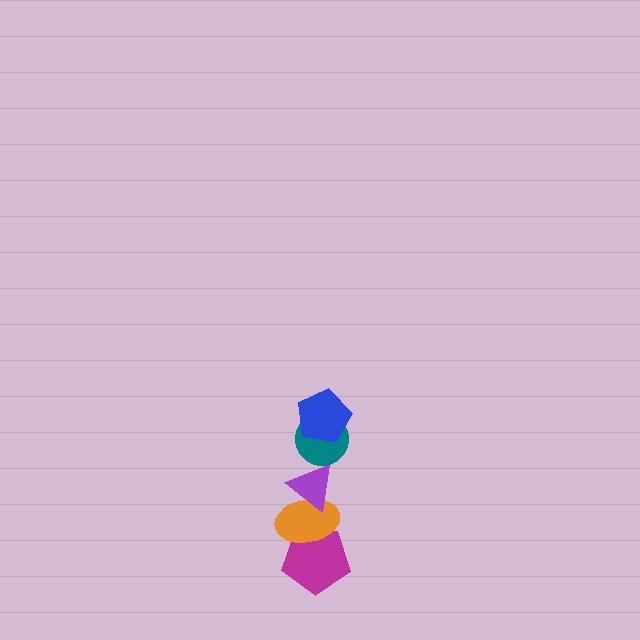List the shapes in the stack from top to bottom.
From top to bottom: the blue pentagon, the teal circle, the purple triangle, the orange ellipse, the magenta pentagon.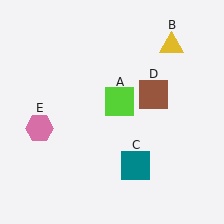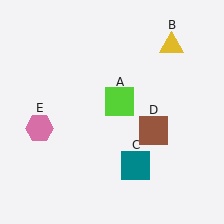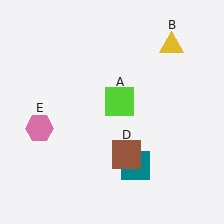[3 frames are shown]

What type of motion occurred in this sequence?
The brown square (object D) rotated clockwise around the center of the scene.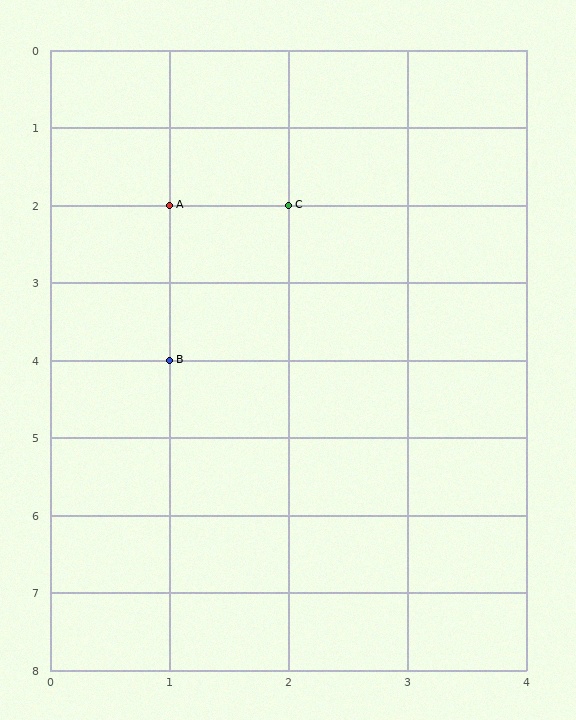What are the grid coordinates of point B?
Point B is at grid coordinates (1, 4).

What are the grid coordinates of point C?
Point C is at grid coordinates (2, 2).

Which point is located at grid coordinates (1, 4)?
Point B is at (1, 4).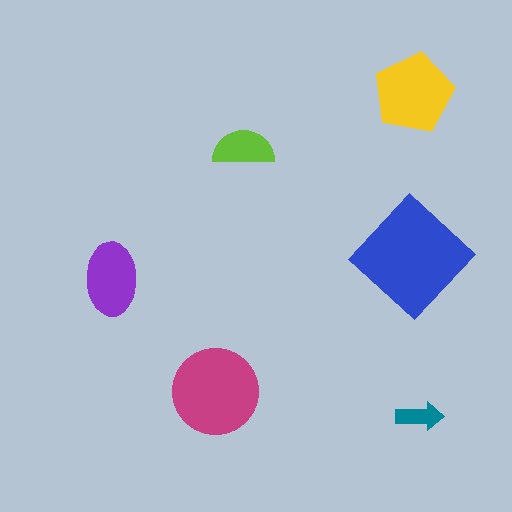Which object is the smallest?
The teal arrow.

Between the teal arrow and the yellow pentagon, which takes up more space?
The yellow pentagon.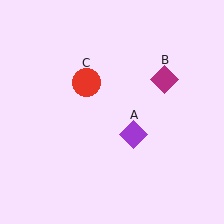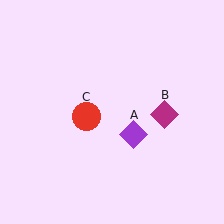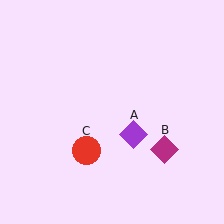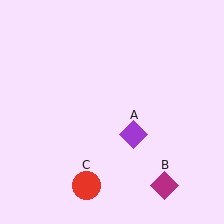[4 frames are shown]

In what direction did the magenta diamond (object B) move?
The magenta diamond (object B) moved down.